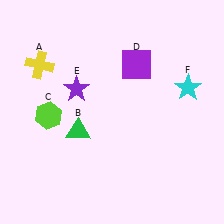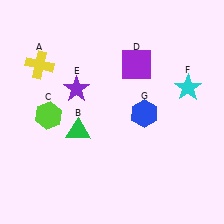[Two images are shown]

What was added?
A blue hexagon (G) was added in Image 2.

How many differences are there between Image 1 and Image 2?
There is 1 difference between the two images.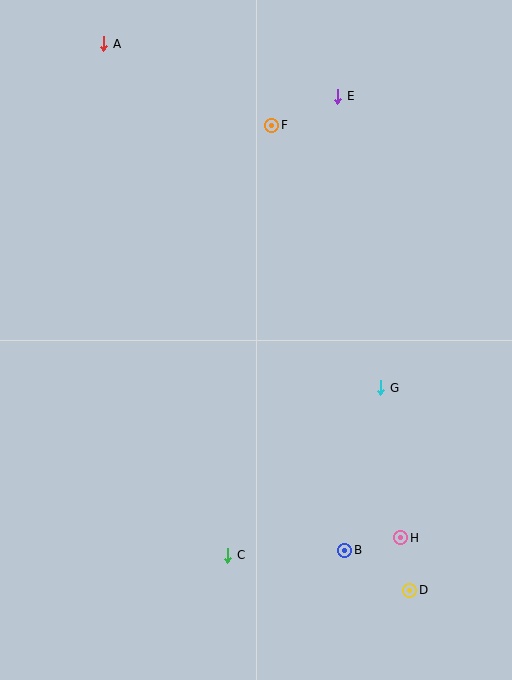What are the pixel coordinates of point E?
Point E is at (338, 96).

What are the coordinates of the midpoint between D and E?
The midpoint between D and E is at (374, 343).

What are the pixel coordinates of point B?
Point B is at (345, 550).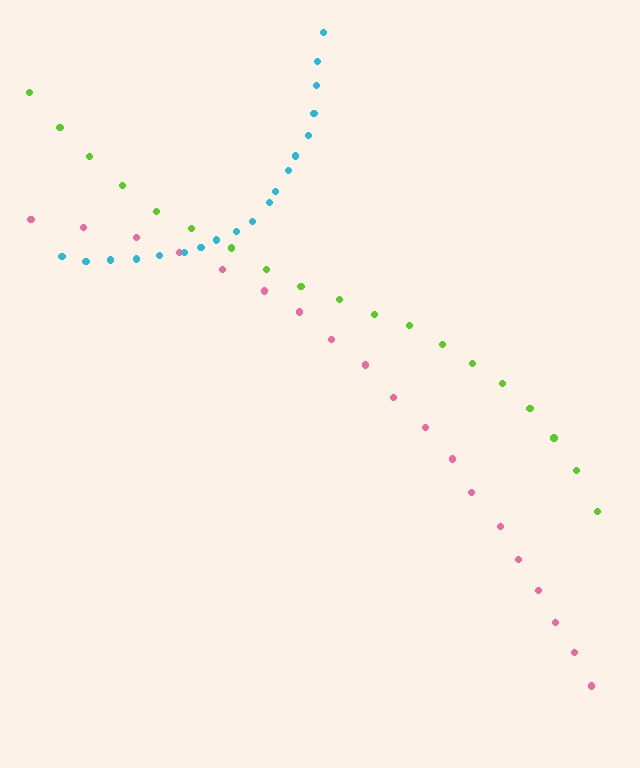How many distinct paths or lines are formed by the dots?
There are 3 distinct paths.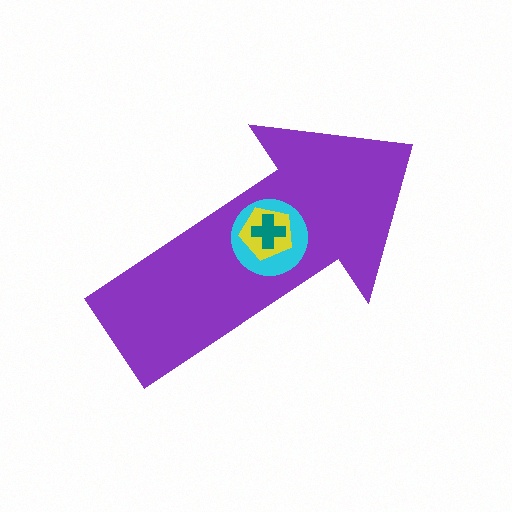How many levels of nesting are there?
4.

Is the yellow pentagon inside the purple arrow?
Yes.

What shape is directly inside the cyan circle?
The yellow pentagon.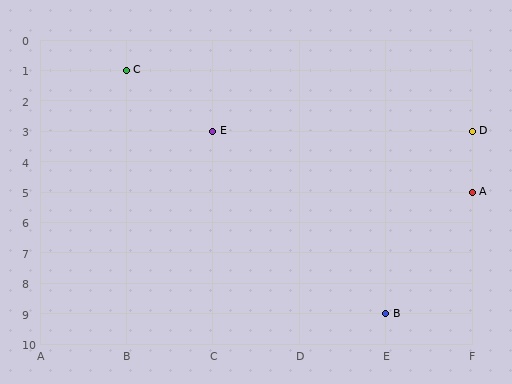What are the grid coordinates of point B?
Point B is at grid coordinates (E, 9).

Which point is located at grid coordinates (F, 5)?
Point A is at (F, 5).